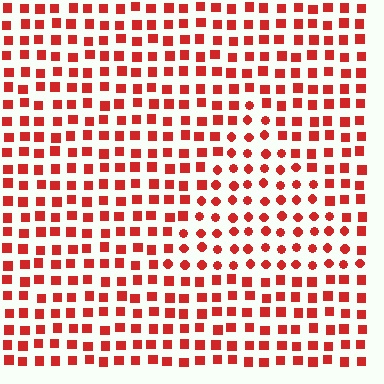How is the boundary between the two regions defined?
The boundary is defined by a change in element shape: circles inside vs. squares outside. All elements share the same color and spacing.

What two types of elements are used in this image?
The image uses circles inside the triangle region and squares outside it.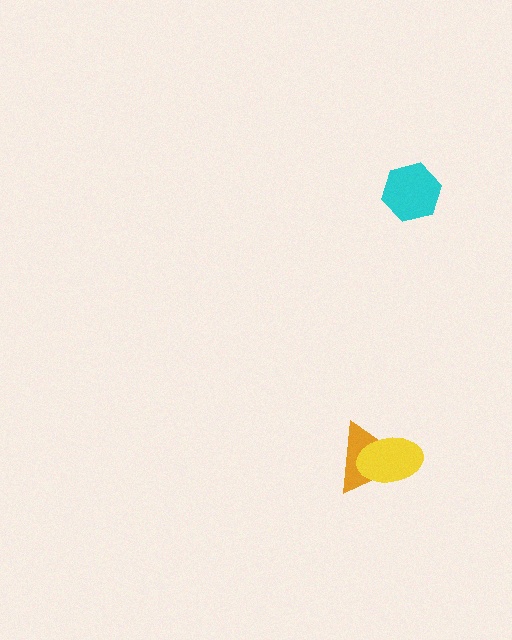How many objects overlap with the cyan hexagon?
0 objects overlap with the cyan hexagon.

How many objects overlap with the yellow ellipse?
1 object overlaps with the yellow ellipse.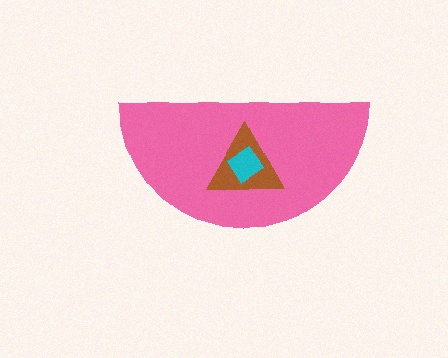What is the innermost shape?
The cyan diamond.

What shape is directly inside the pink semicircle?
The brown triangle.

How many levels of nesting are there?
3.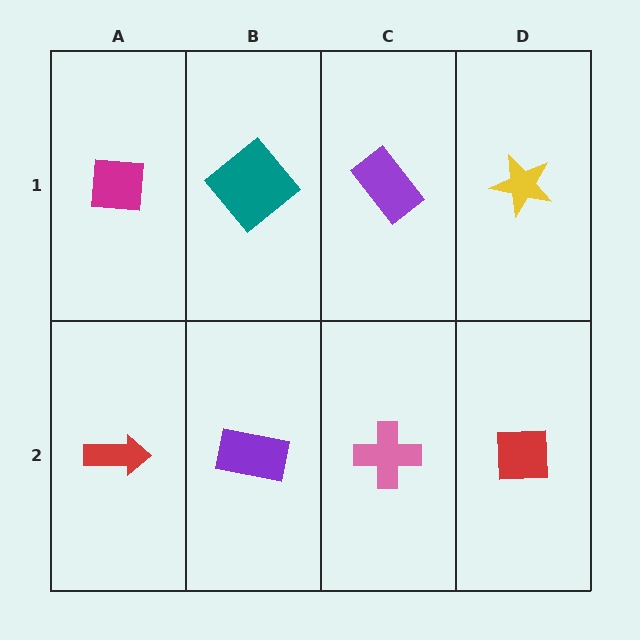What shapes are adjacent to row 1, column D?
A red square (row 2, column D), a purple rectangle (row 1, column C).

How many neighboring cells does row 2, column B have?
3.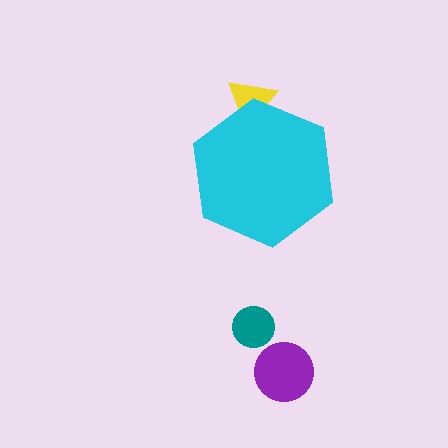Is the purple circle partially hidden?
No, the purple circle is fully visible.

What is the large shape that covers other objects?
A cyan hexagon.